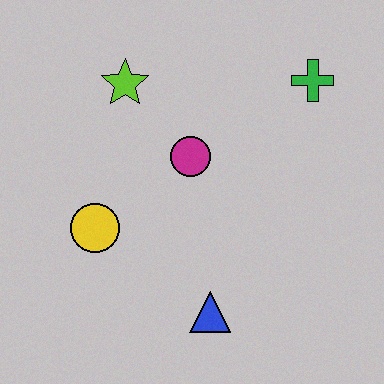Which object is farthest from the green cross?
The yellow circle is farthest from the green cross.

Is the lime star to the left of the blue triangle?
Yes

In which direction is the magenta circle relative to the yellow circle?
The magenta circle is to the right of the yellow circle.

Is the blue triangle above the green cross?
No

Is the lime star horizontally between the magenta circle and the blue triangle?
No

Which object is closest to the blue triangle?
The yellow circle is closest to the blue triangle.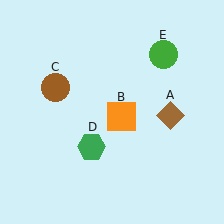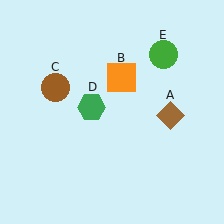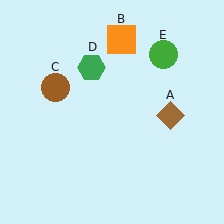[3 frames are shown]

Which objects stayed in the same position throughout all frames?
Brown diamond (object A) and brown circle (object C) and green circle (object E) remained stationary.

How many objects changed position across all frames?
2 objects changed position: orange square (object B), green hexagon (object D).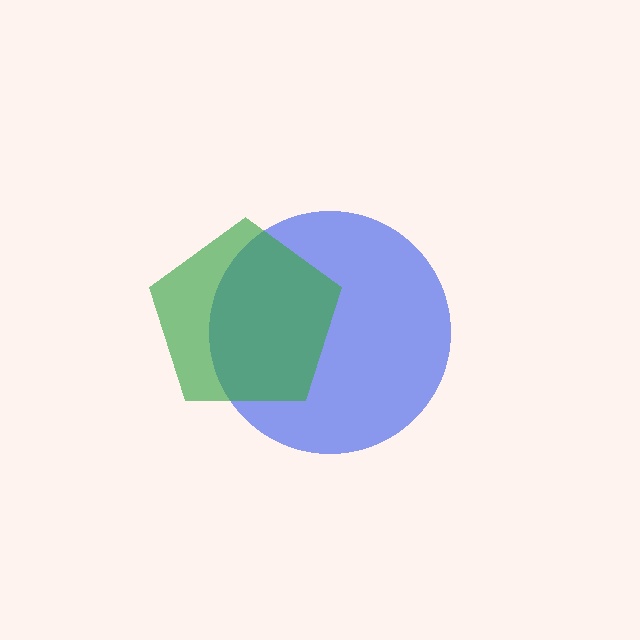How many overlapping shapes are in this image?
There are 2 overlapping shapes in the image.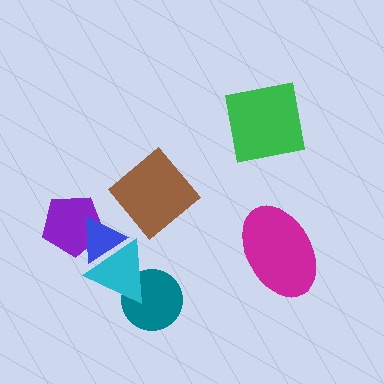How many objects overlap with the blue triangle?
2 objects overlap with the blue triangle.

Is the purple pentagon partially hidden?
Yes, it is partially covered by another shape.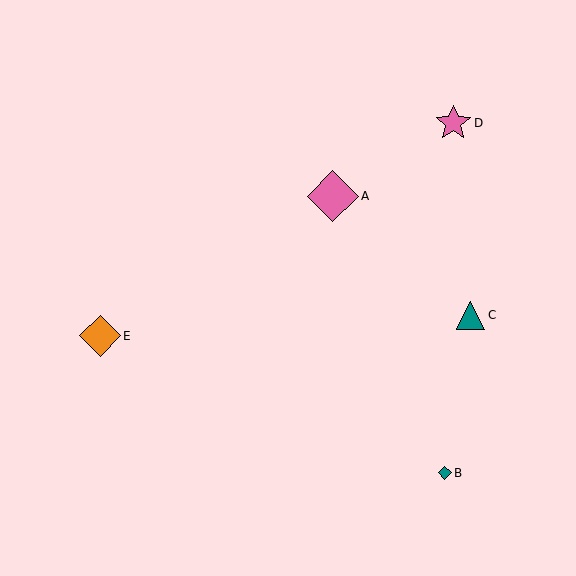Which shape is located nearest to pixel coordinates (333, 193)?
The pink diamond (labeled A) at (333, 196) is nearest to that location.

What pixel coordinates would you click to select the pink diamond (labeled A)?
Click at (333, 196) to select the pink diamond A.